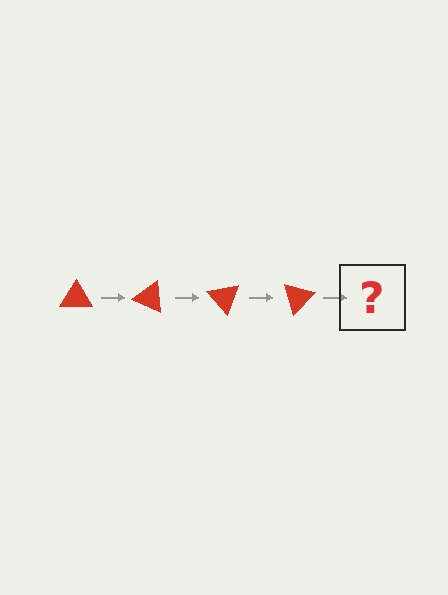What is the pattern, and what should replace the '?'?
The pattern is that the triangle rotates 25 degrees each step. The '?' should be a red triangle rotated 100 degrees.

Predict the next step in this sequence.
The next step is a red triangle rotated 100 degrees.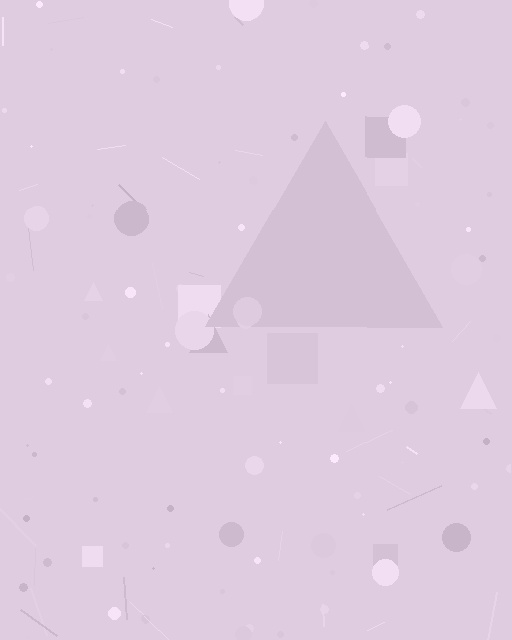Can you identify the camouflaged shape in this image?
The camouflaged shape is a triangle.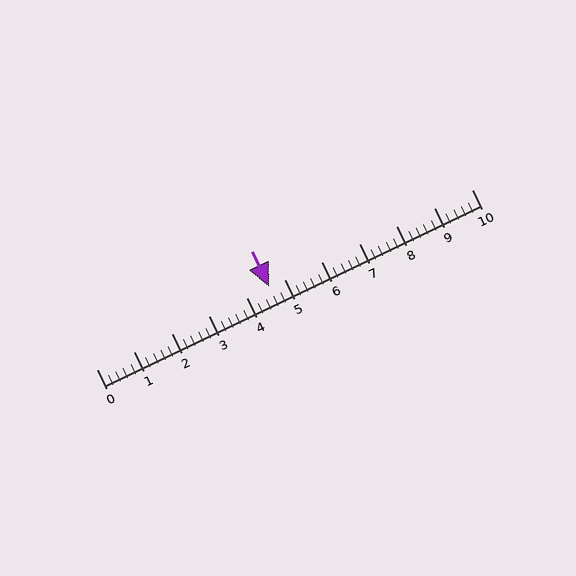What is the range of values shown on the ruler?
The ruler shows values from 0 to 10.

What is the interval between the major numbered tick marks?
The major tick marks are spaced 1 units apart.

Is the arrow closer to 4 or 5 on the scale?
The arrow is closer to 5.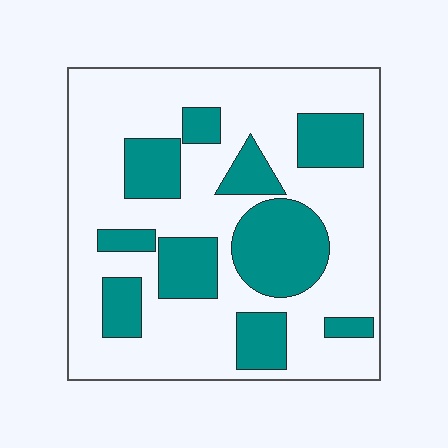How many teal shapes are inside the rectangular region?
10.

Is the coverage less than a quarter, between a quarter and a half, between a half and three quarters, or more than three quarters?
Between a quarter and a half.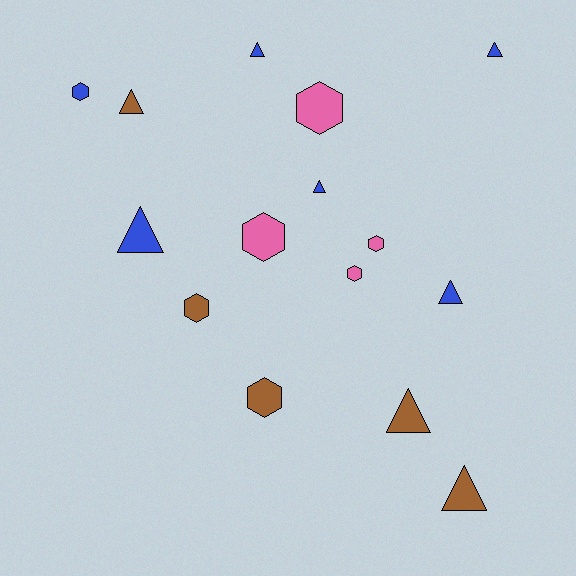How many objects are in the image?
There are 15 objects.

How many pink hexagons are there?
There are 4 pink hexagons.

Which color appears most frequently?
Blue, with 6 objects.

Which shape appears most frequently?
Triangle, with 8 objects.